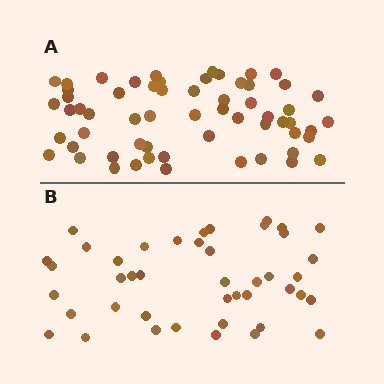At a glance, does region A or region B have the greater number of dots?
Region A (the top region) has more dots.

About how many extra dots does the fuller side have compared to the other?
Region A has approximately 15 more dots than region B.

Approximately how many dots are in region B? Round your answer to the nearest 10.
About 40 dots. (The exact count is 43, which rounds to 40.)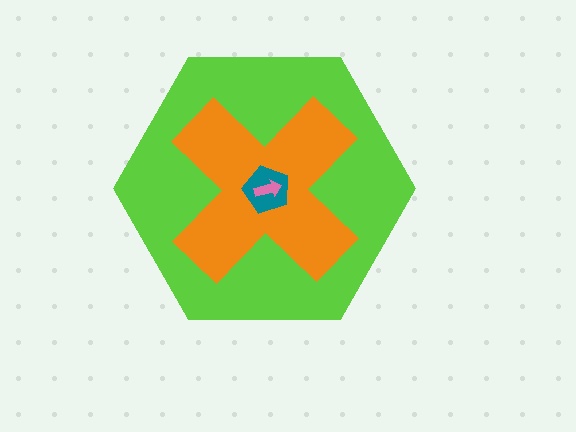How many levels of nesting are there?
4.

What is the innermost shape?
The pink arrow.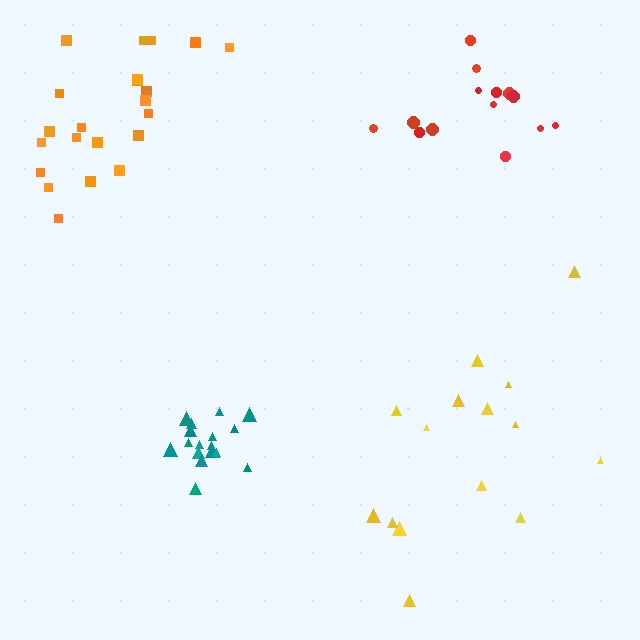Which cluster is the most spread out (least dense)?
Yellow.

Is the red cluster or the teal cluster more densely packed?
Teal.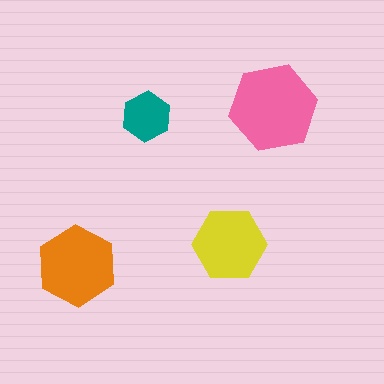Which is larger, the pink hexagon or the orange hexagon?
The pink one.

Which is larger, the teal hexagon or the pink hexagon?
The pink one.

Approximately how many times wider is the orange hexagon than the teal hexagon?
About 1.5 times wider.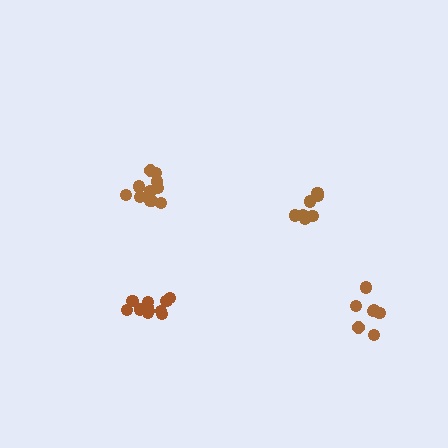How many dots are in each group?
Group 1: 11 dots, Group 2: 7 dots, Group 3: 11 dots, Group 4: 7 dots (36 total).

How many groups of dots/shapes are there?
There are 4 groups.